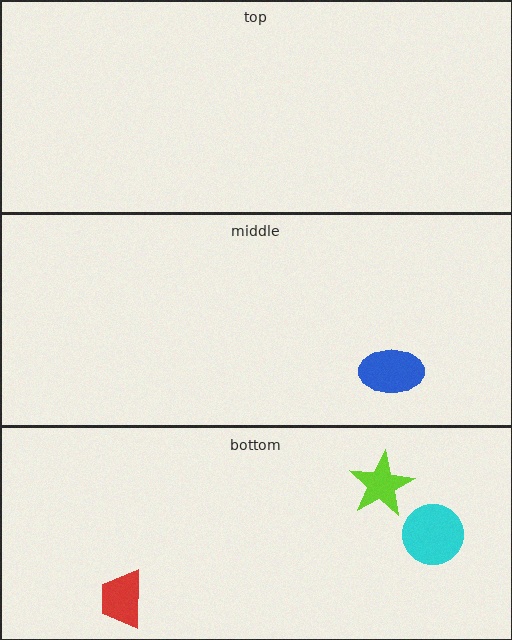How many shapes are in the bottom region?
3.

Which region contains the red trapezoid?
The bottom region.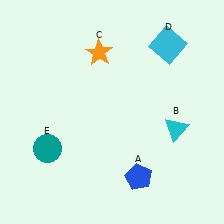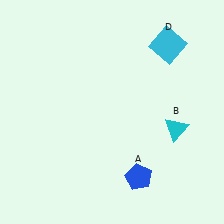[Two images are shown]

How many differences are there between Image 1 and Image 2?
There are 2 differences between the two images.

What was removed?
The teal circle (E), the orange star (C) were removed in Image 2.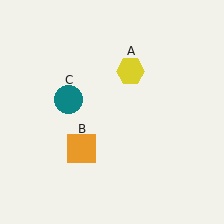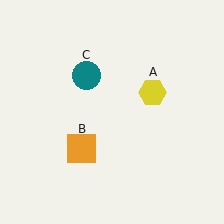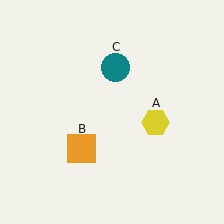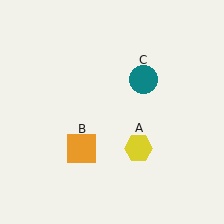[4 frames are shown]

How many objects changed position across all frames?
2 objects changed position: yellow hexagon (object A), teal circle (object C).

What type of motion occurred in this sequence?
The yellow hexagon (object A), teal circle (object C) rotated clockwise around the center of the scene.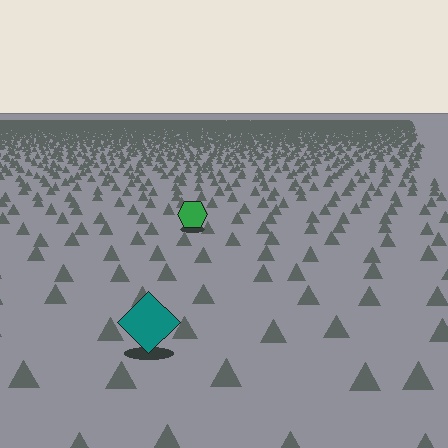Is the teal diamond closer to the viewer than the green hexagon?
Yes. The teal diamond is closer — you can tell from the texture gradient: the ground texture is coarser near it.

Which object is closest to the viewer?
The teal diamond is closest. The texture marks near it are larger and more spread out.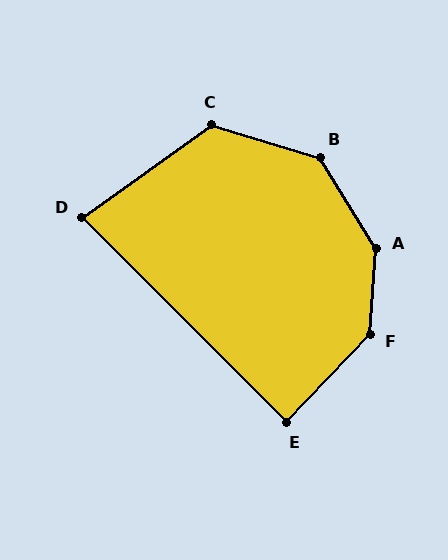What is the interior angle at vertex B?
Approximately 139 degrees (obtuse).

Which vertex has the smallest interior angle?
D, at approximately 80 degrees.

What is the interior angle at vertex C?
Approximately 128 degrees (obtuse).